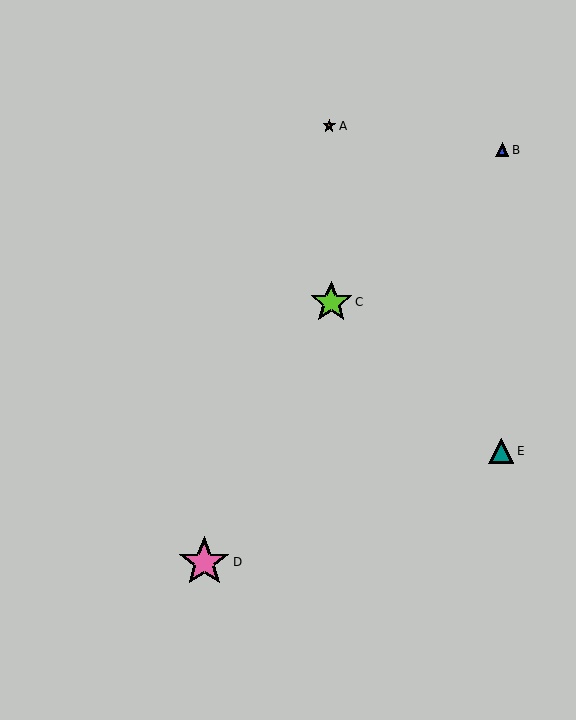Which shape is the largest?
The pink star (labeled D) is the largest.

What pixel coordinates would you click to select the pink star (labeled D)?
Click at (204, 562) to select the pink star D.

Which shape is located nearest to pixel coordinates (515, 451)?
The teal triangle (labeled E) at (501, 451) is nearest to that location.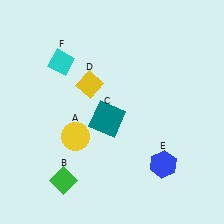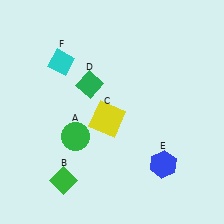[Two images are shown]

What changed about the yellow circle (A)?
In Image 1, A is yellow. In Image 2, it changed to green.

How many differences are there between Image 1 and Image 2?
There are 3 differences between the two images.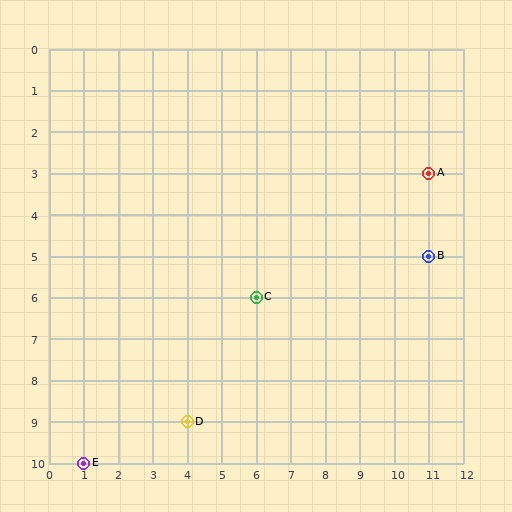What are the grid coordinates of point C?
Point C is at grid coordinates (6, 6).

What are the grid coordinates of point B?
Point B is at grid coordinates (11, 5).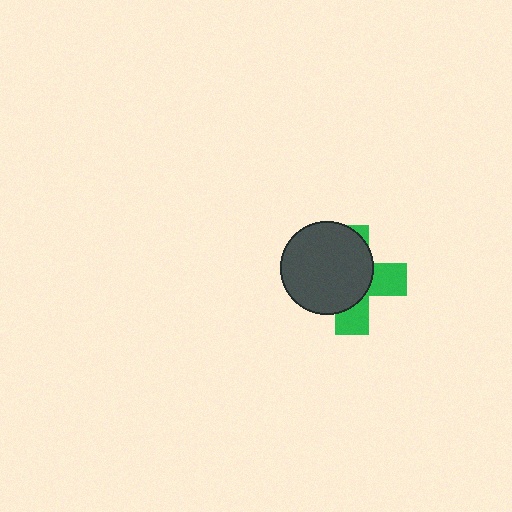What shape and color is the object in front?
The object in front is a dark gray circle.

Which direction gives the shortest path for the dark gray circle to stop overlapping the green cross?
Moving toward the upper-left gives the shortest separation.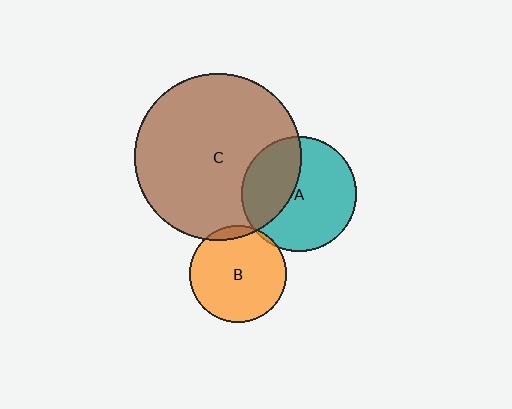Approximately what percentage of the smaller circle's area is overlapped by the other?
Approximately 5%.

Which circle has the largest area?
Circle C (brown).